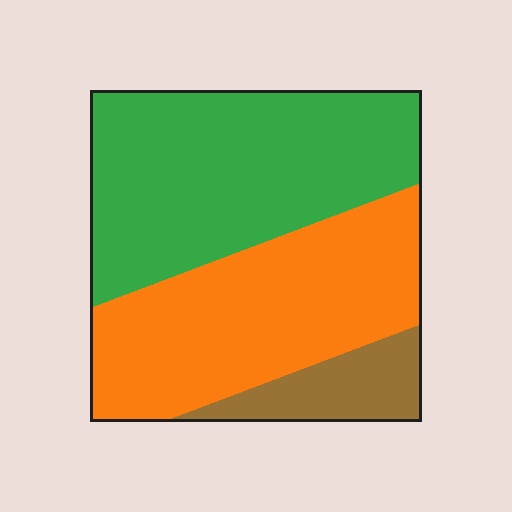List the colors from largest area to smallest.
From largest to smallest: green, orange, brown.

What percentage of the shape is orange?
Orange takes up about two fifths (2/5) of the shape.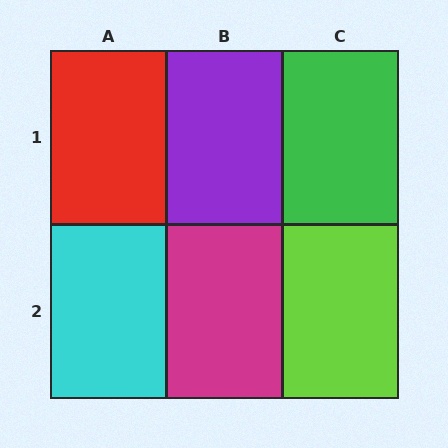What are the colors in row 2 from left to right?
Cyan, magenta, lime.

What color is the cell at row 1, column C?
Green.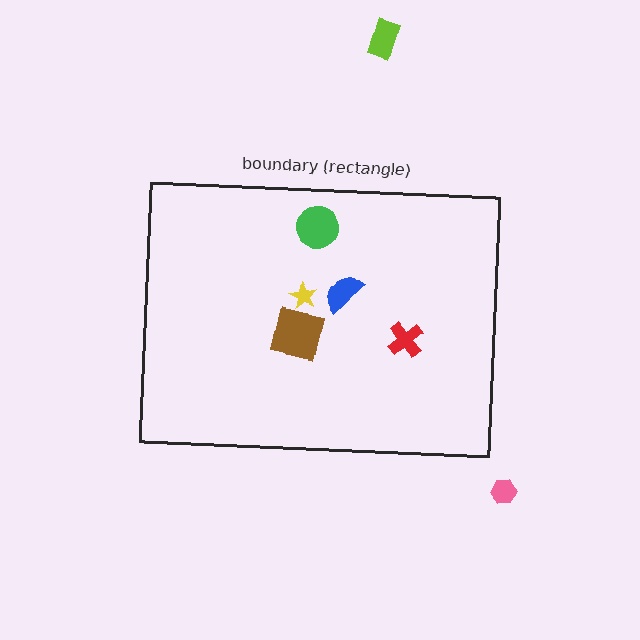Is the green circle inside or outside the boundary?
Inside.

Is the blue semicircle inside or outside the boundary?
Inside.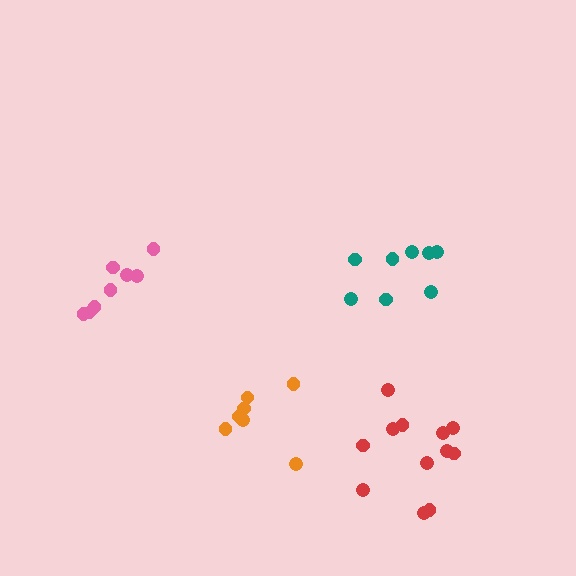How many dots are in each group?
Group 1: 8 dots, Group 2: 7 dots, Group 3: 8 dots, Group 4: 12 dots (35 total).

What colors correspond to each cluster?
The clusters are colored: teal, orange, pink, red.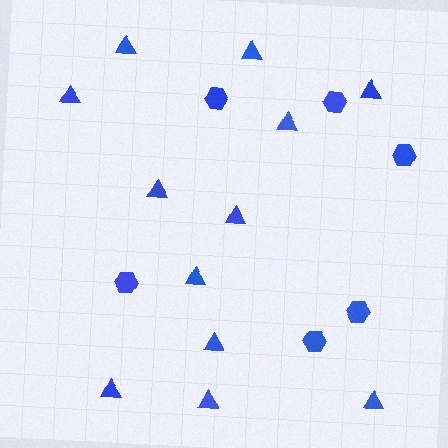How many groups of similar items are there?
There are 2 groups: one group of triangles (12) and one group of hexagons (6).